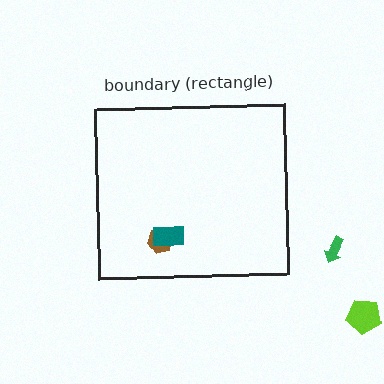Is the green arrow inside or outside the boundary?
Outside.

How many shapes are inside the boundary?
2 inside, 2 outside.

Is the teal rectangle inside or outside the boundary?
Inside.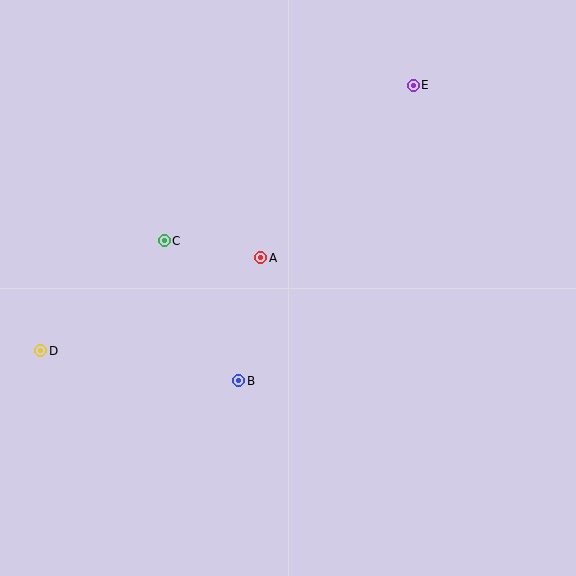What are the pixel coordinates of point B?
Point B is at (239, 381).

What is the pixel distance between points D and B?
The distance between D and B is 201 pixels.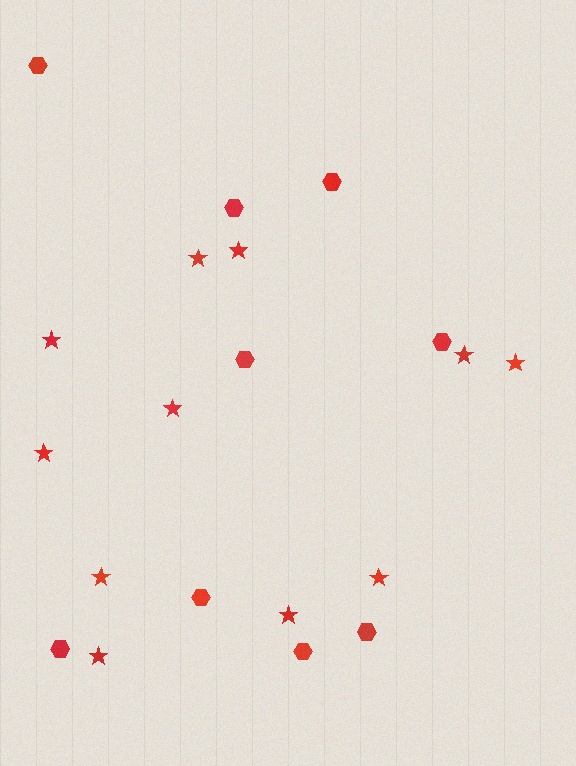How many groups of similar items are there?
There are 2 groups: one group of hexagons (9) and one group of stars (11).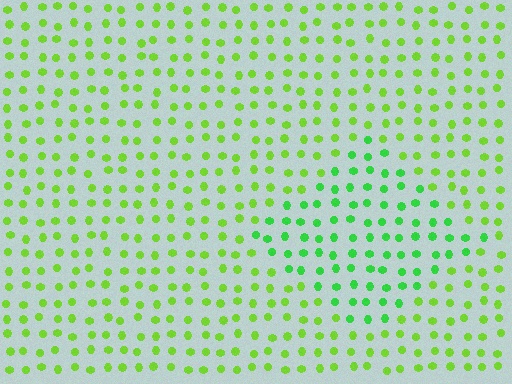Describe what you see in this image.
The image is filled with small lime elements in a uniform arrangement. A diamond-shaped region is visible where the elements are tinted to a slightly different hue, forming a subtle color boundary.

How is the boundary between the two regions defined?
The boundary is defined purely by a slight shift in hue (about 30 degrees). Spacing, size, and orientation are identical on both sides.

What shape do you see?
I see a diamond.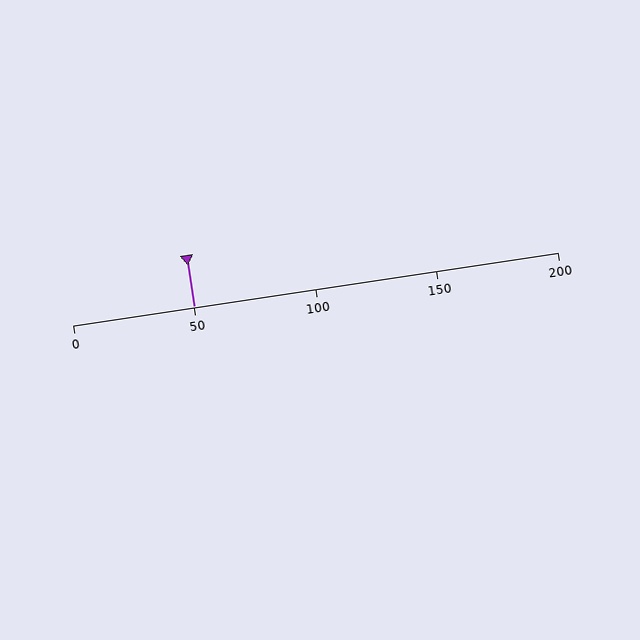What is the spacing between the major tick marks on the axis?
The major ticks are spaced 50 apart.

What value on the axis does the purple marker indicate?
The marker indicates approximately 50.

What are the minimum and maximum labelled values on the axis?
The axis runs from 0 to 200.